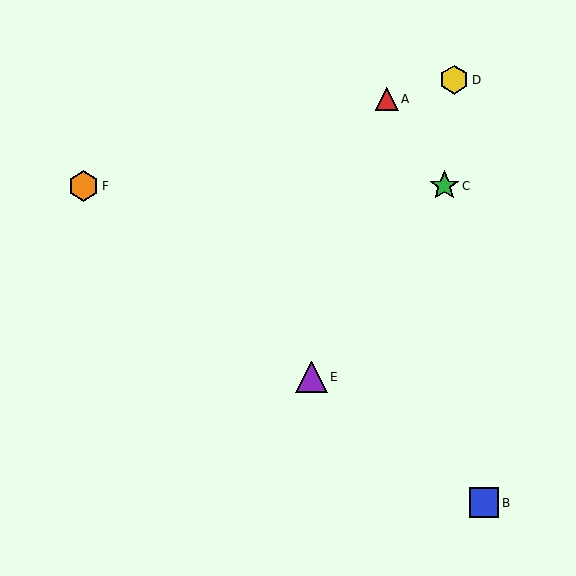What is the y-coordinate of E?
Object E is at y≈377.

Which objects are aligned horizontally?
Objects C, F are aligned horizontally.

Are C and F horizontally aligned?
Yes, both are at y≈186.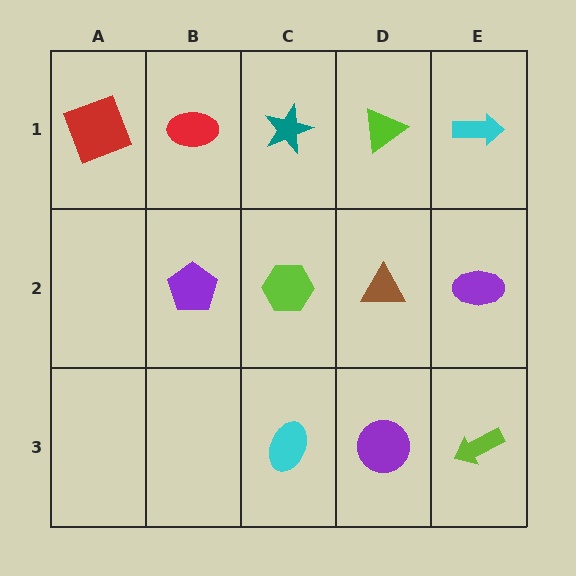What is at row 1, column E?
A cyan arrow.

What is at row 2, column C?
A lime hexagon.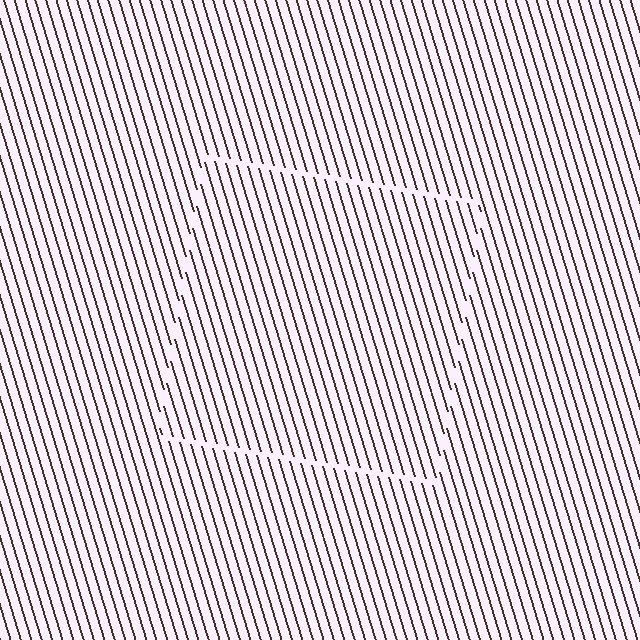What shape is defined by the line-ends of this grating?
An illusory square. The interior of the shape contains the same grating, shifted by half a period — the contour is defined by the phase discontinuity where line-ends from the inner and outer gratings abut.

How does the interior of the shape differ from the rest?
The interior of the shape contains the same grating, shifted by half a period — the contour is defined by the phase discontinuity where line-ends from the inner and outer gratings abut.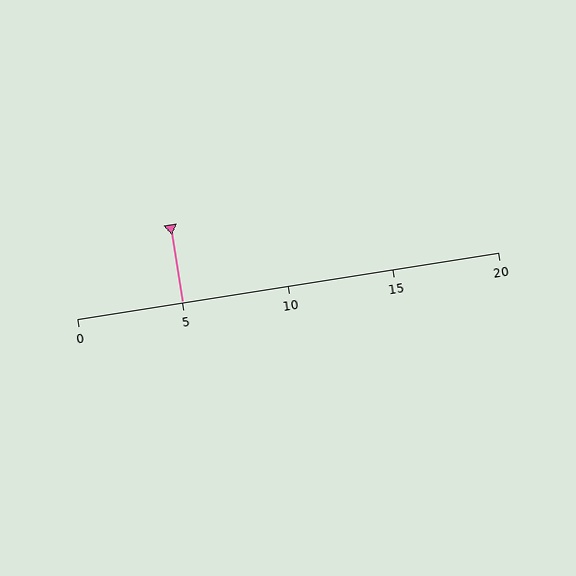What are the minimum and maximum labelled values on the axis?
The axis runs from 0 to 20.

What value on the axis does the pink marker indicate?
The marker indicates approximately 5.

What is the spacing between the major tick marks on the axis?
The major ticks are spaced 5 apart.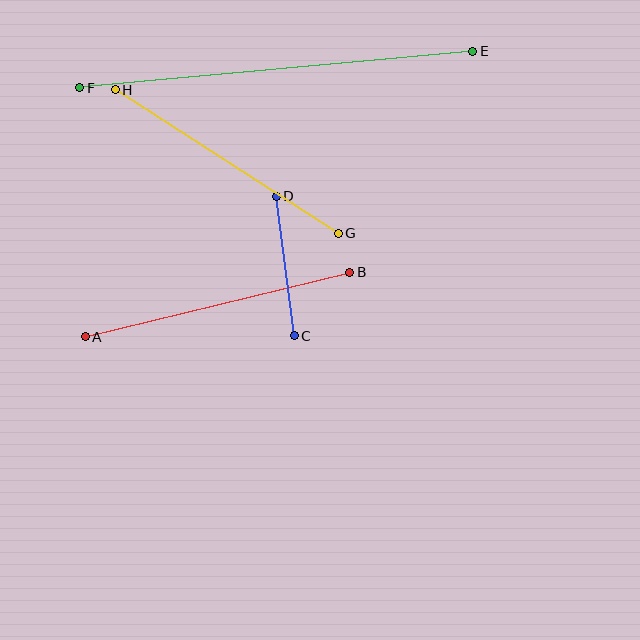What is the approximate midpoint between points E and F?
The midpoint is at approximately (276, 69) pixels.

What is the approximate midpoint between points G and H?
The midpoint is at approximately (227, 161) pixels.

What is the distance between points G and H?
The distance is approximately 265 pixels.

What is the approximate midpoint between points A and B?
The midpoint is at approximately (217, 305) pixels.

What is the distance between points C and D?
The distance is approximately 141 pixels.